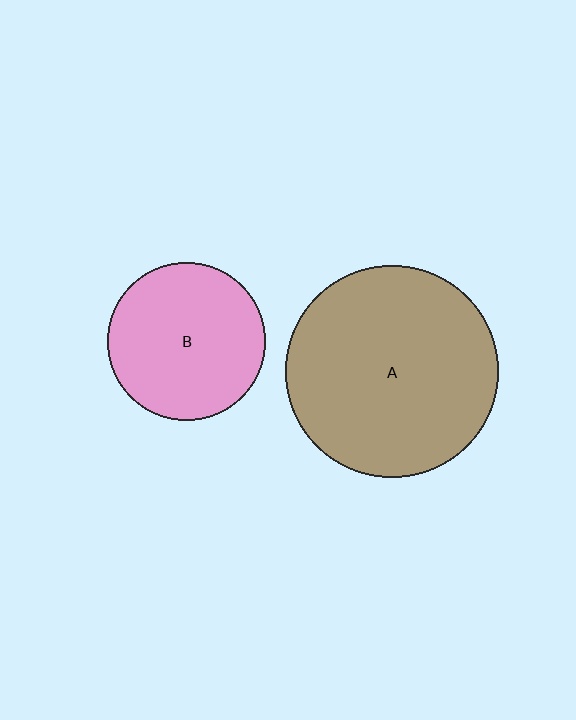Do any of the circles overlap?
No, none of the circles overlap.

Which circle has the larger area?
Circle A (brown).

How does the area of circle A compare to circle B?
Approximately 1.8 times.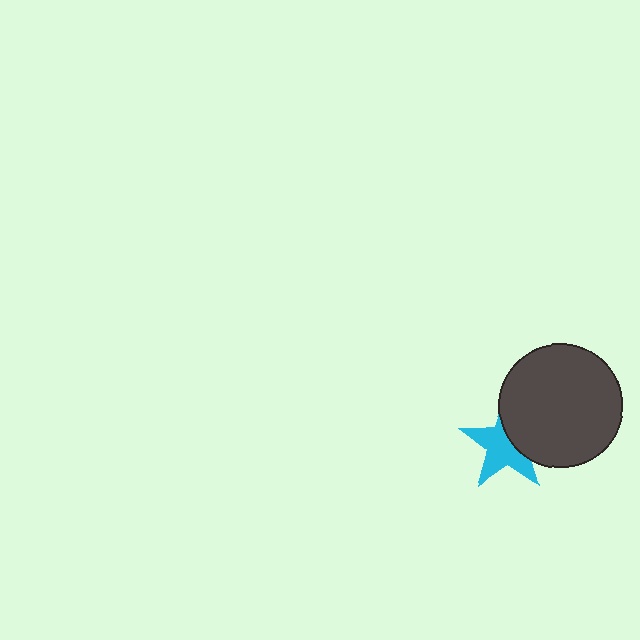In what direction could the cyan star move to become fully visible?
The cyan star could move left. That would shift it out from behind the dark gray circle entirely.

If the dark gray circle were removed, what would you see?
You would see the complete cyan star.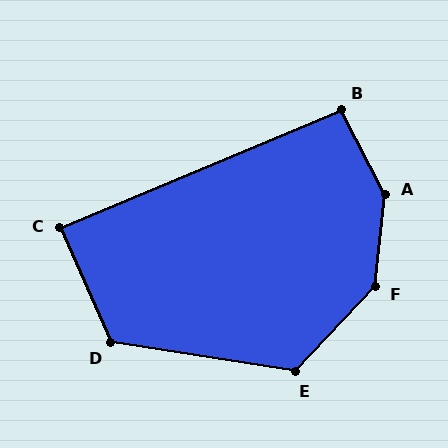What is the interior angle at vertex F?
Approximately 143 degrees (obtuse).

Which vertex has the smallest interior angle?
C, at approximately 89 degrees.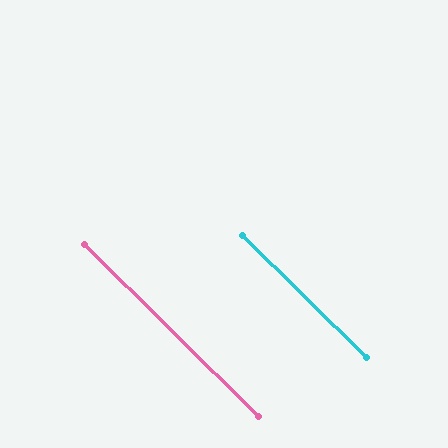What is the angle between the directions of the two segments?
Approximately 0 degrees.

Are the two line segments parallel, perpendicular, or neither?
Parallel — their directions differ by only 0.0°.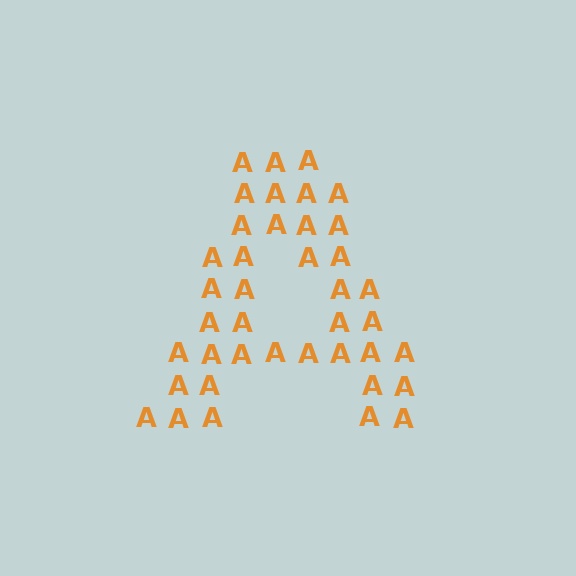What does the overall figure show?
The overall figure shows the letter A.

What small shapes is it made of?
It is made of small letter A's.